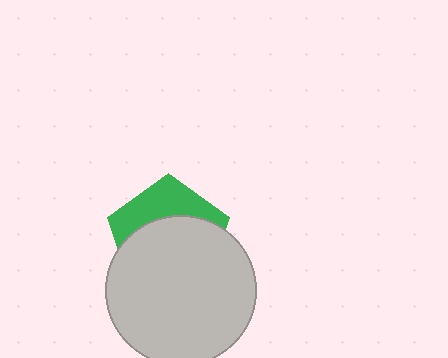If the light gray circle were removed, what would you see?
You would see the complete green pentagon.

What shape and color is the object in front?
The object in front is a light gray circle.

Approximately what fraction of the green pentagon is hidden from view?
Roughly 65% of the green pentagon is hidden behind the light gray circle.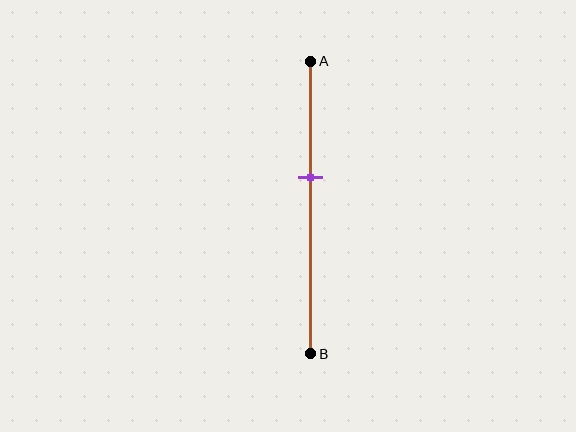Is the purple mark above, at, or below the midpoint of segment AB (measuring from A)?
The purple mark is above the midpoint of segment AB.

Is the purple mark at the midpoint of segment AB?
No, the mark is at about 40% from A, not at the 50% midpoint.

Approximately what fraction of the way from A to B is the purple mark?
The purple mark is approximately 40% of the way from A to B.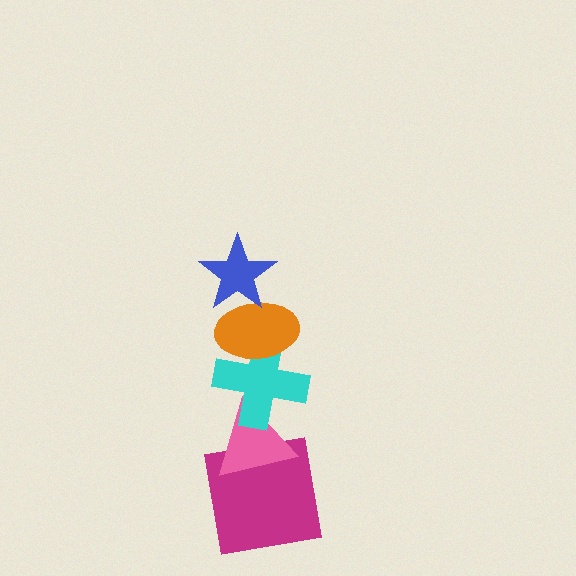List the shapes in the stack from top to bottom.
From top to bottom: the blue star, the orange ellipse, the cyan cross, the pink triangle, the magenta square.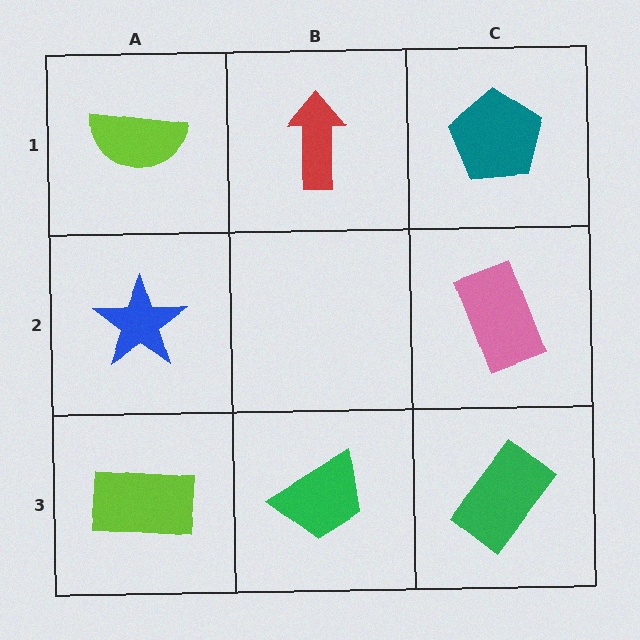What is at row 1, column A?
A lime semicircle.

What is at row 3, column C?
A green rectangle.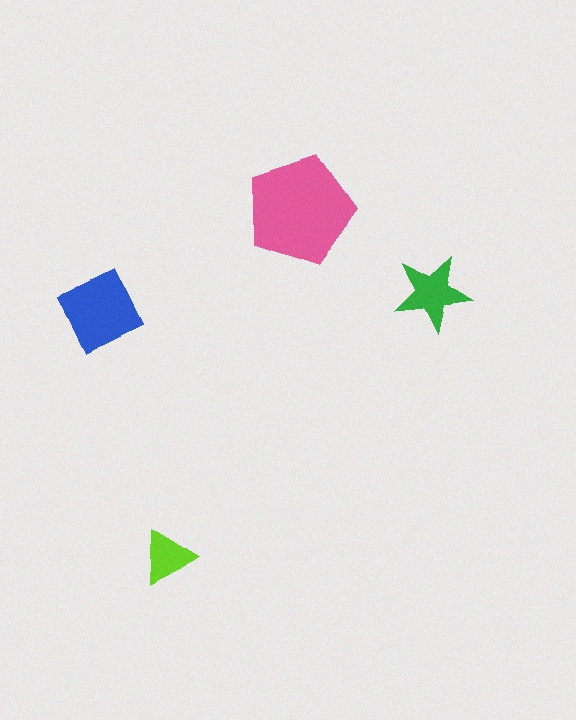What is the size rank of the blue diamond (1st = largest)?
2nd.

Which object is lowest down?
The lime triangle is bottommost.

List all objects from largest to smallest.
The pink pentagon, the blue diamond, the green star, the lime triangle.